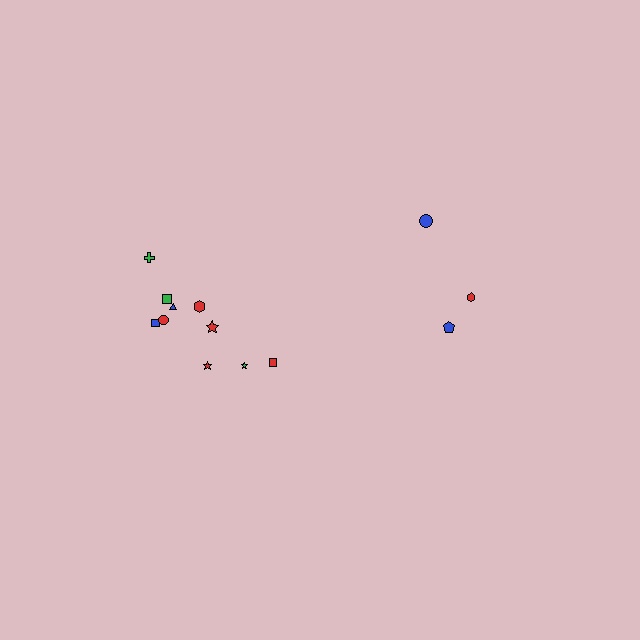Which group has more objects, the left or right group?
The left group.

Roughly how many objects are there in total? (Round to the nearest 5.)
Roughly 15 objects in total.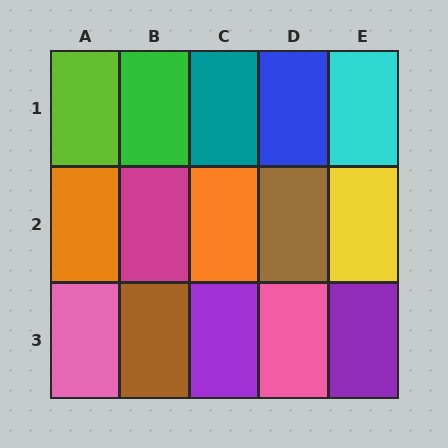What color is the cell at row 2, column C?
Orange.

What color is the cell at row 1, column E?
Cyan.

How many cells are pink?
2 cells are pink.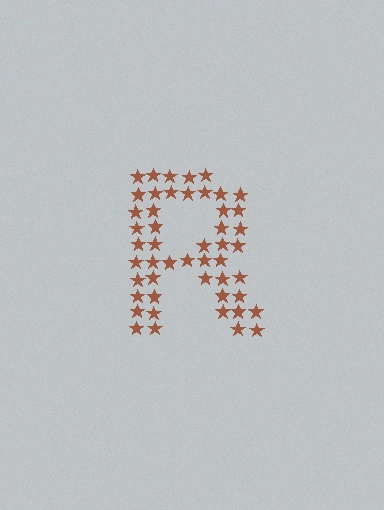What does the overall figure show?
The overall figure shows the letter R.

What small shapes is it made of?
It is made of small stars.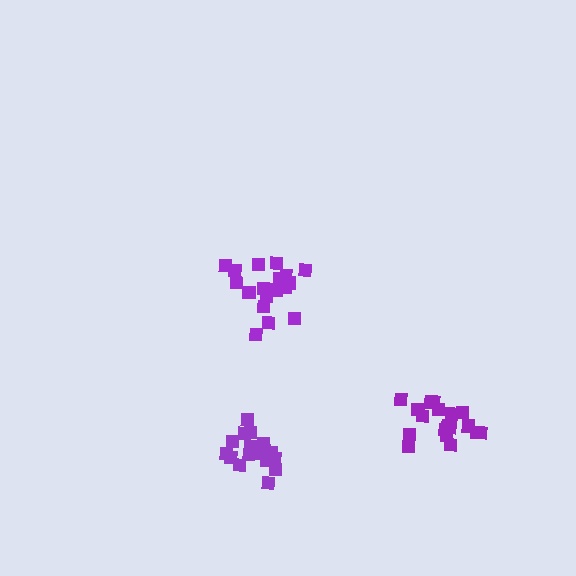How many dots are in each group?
Group 1: 19 dots, Group 2: 17 dots, Group 3: 20 dots (56 total).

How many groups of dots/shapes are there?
There are 3 groups.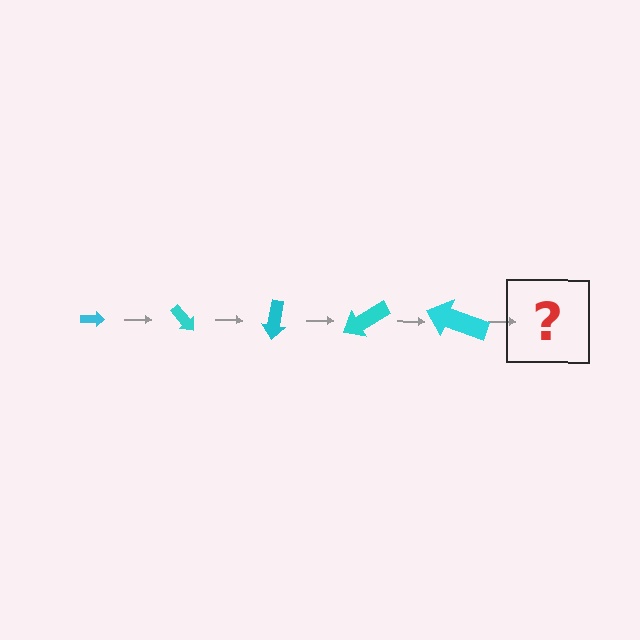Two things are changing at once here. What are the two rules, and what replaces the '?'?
The two rules are that the arrow grows larger each step and it rotates 50 degrees each step. The '?' should be an arrow, larger than the previous one and rotated 250 degrees from the start.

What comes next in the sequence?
The next element should be an arrow, larger than the previous one and rotated 250 degrees from the start.